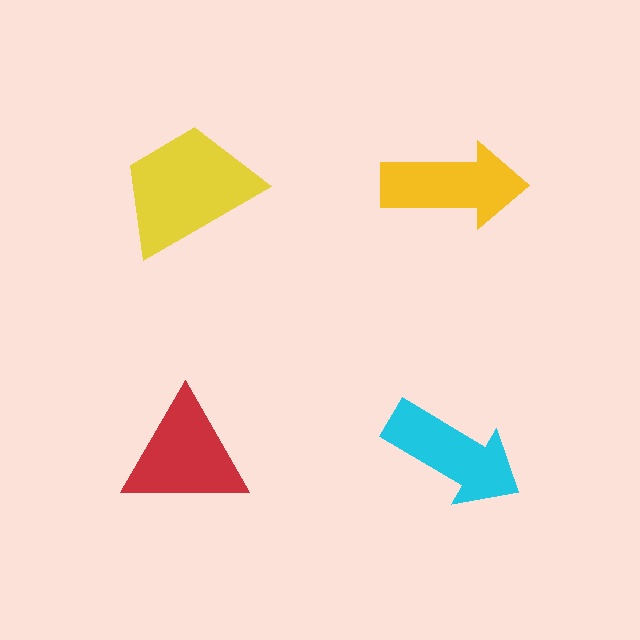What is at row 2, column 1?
A red triangle.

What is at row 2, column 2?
A cyan arrow.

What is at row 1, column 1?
A yellow trapezoid.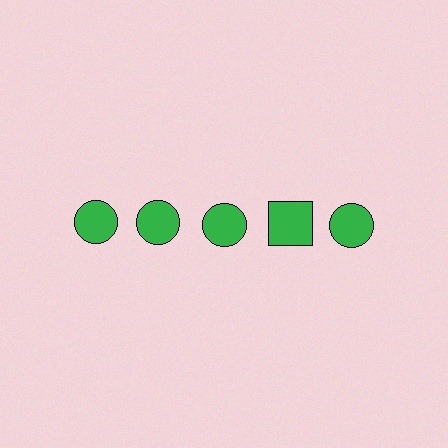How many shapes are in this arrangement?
There are 5 shapes arranged in a grid pattern.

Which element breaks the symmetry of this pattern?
The green square in the top row, second from right column breaks the symmetry. All other shapes are green circles.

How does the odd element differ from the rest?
It has a different shape: square instead of circle.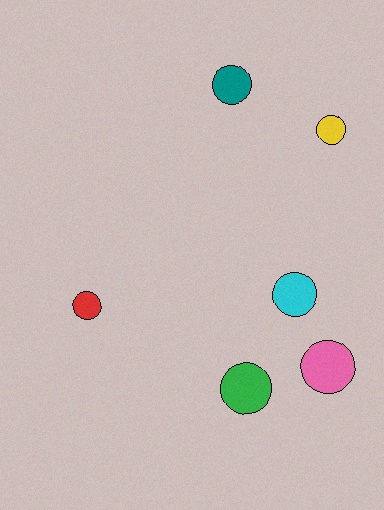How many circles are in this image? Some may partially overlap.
There are 6 circles.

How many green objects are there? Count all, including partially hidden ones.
There is 1 green object.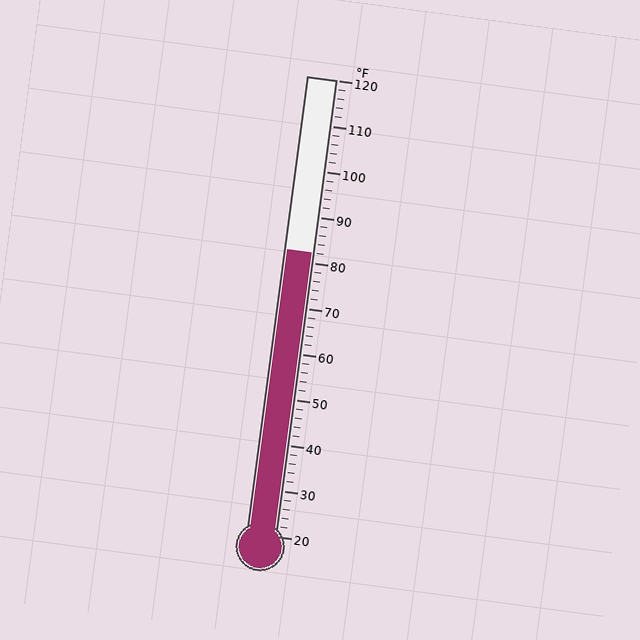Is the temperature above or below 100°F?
The temperature is below 100°F.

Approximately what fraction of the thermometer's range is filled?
The thermometer is filled to approximately 60% of its range.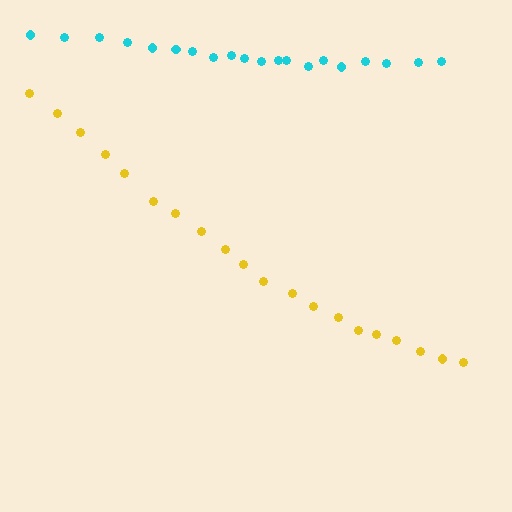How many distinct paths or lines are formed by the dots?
There are 2 distinct paths.